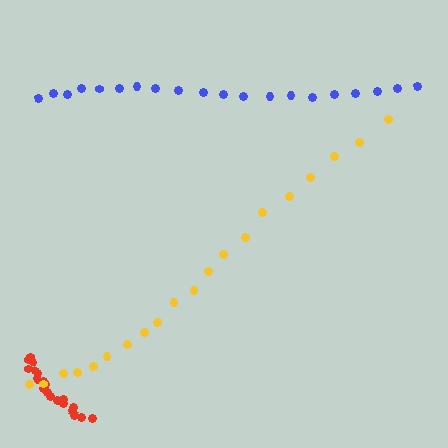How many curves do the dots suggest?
There are 3 distinct paths.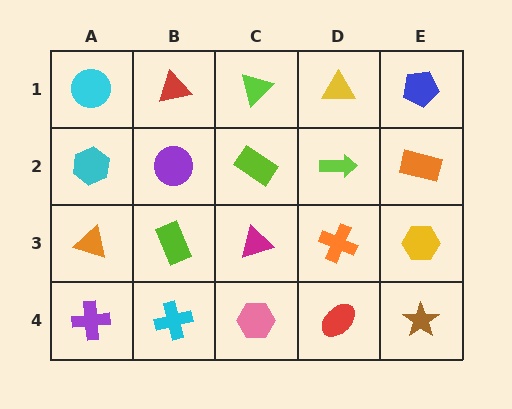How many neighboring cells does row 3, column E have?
3.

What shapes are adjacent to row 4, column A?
An orange triangle (row 3, column A), a cyan cross (row 4, column B).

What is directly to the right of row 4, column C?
A red ellipse.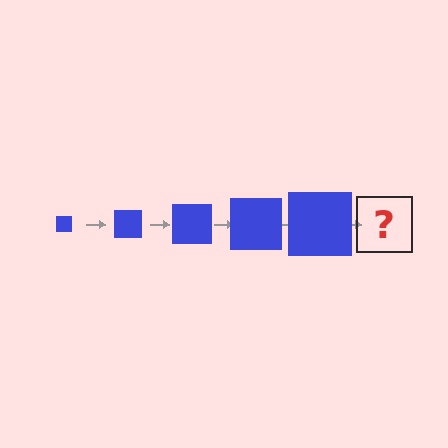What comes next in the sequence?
The next element should be a blue square, larger than the previous one.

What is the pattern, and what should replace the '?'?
The pattern is that the square gets progressively larger each step. The '?' should be a blue square, larger than the previous one.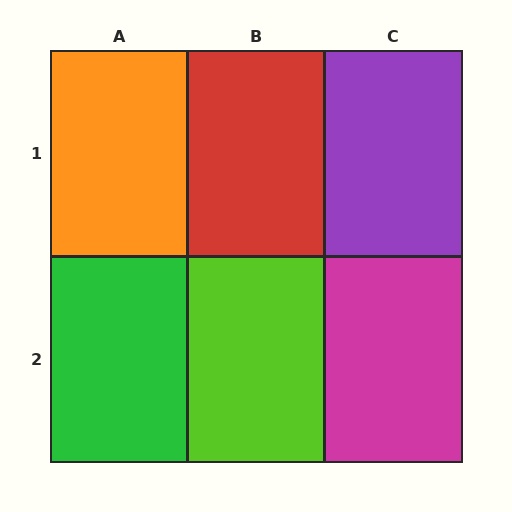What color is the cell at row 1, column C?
Purple.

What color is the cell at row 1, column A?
Orange.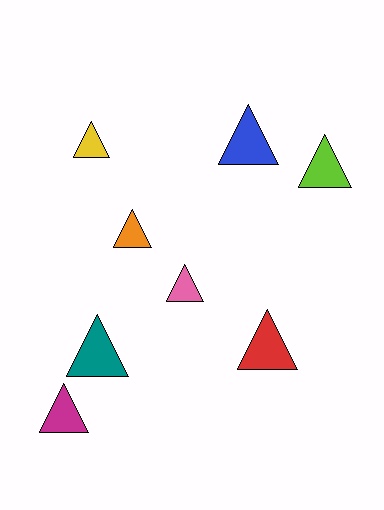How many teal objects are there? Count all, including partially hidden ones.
There is 1 teal object.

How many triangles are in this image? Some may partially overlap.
There are 8 triangles.